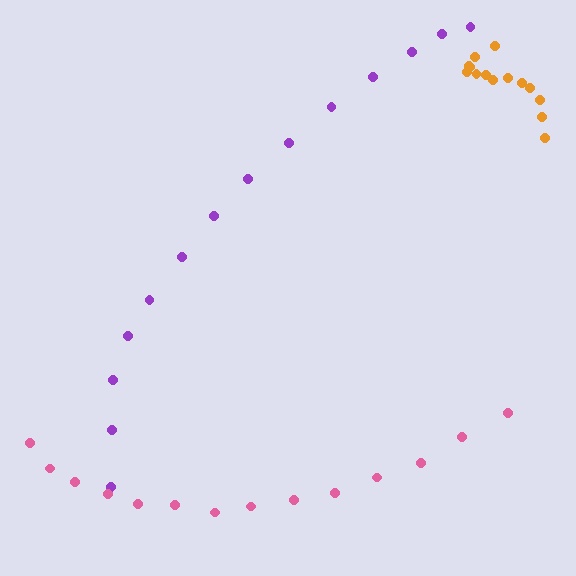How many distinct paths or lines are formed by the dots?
There are 3 distinct paths.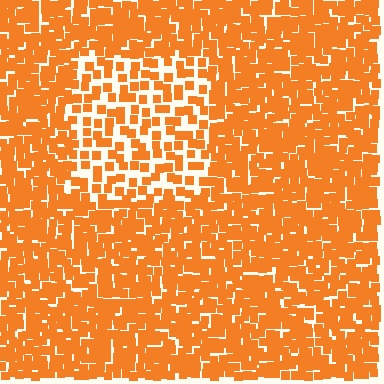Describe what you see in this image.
The image contains small orange elements arranged at two different densities. A rectangle-shaped region is visible where the elements are less densely packed than the surrounding area.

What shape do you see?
I see a rectangle.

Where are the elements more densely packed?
The elements are more densely packed outside the rectangle boundary.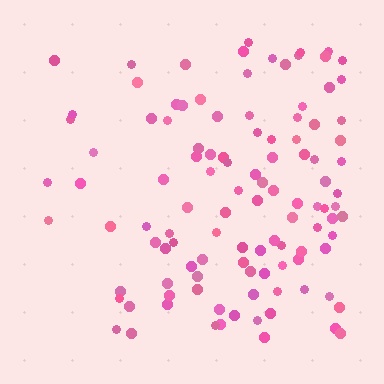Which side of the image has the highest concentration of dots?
The right.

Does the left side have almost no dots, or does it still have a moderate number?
Still a moderate number, just noticeably fewer than the right.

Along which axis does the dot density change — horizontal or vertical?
Horizontal.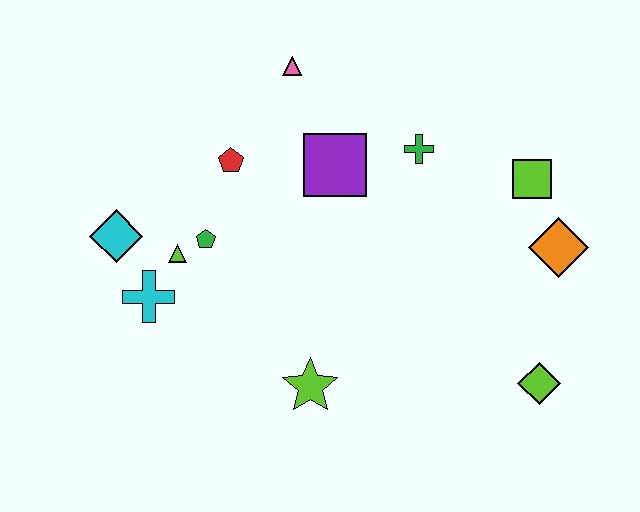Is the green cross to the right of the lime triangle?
Yes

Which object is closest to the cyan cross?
The lime triangle is closest to the cyan cross.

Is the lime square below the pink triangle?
Yes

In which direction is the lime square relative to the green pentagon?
The lime square is to the right of the green pentagon.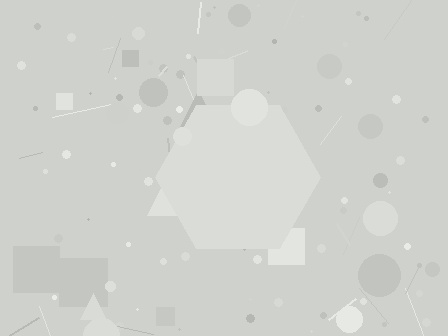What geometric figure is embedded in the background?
A hexagon is embedded in the background.